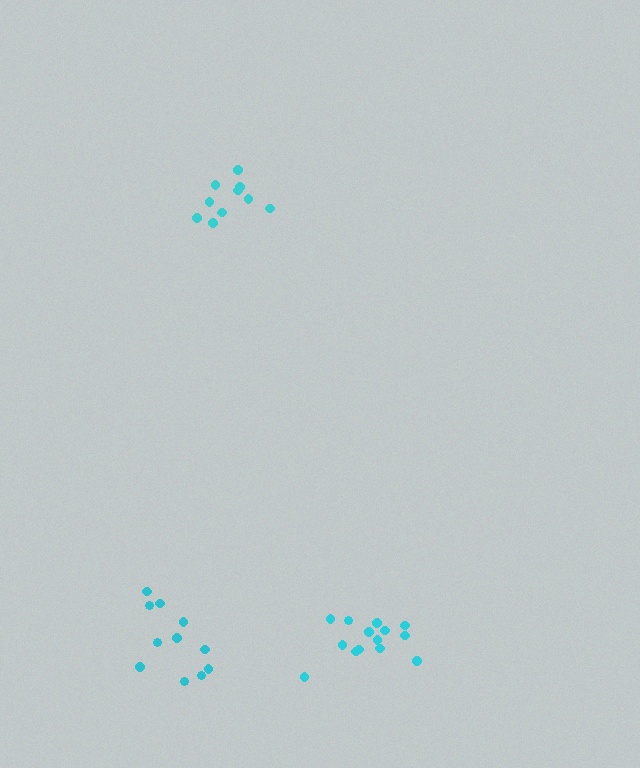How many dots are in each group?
Group 1: 14 dots, Group 2: 11 dots, Group 3: 10 dots (35 total).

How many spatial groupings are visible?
There are 3 spatial groupings.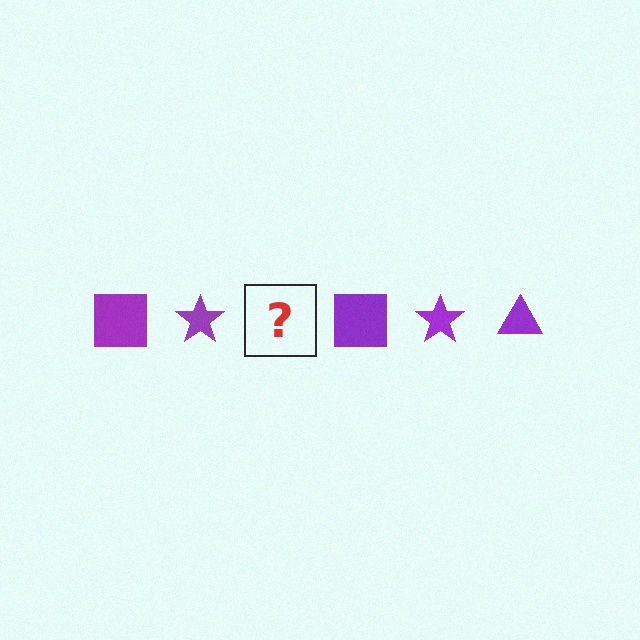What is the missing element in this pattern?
The missing element is a purple triangle.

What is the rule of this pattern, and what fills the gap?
The rule is that the pattern cycles through square, star, triangle shapes in purple. The gap should be filled with a purple triangle.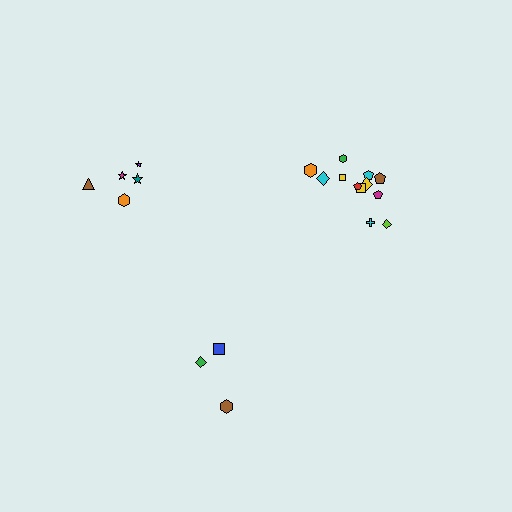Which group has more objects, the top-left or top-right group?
The top-right group.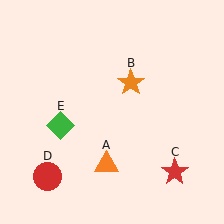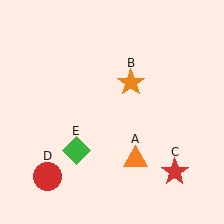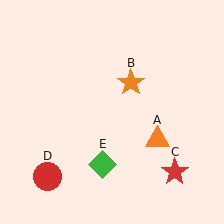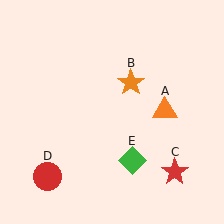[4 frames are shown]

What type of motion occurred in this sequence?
The orange triangle (object A), green diamond (object E) rotated counterclockwise around the center of the scene.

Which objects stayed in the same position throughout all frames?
Orange star (object B) and red star (object C) and red circle (object D) remained stationary.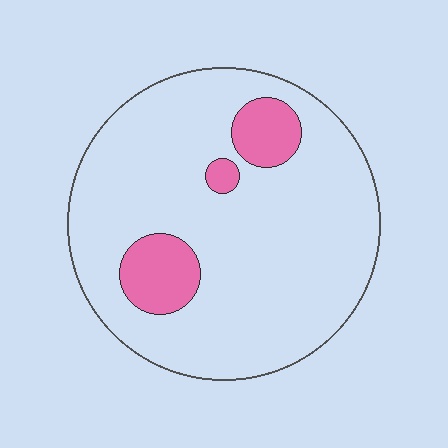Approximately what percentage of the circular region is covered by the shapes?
Approximately 15%.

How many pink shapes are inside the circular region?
3.